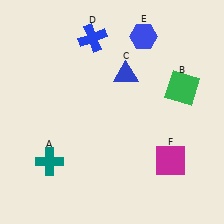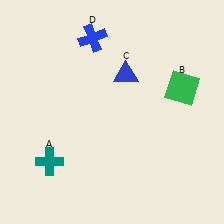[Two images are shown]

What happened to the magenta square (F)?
The magenta square (F) was removed in Image 2. It was in the bottom-right area of Image 1.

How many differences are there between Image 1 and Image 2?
There are 2 differences between the two images.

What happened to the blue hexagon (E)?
The blue hexagon (E) was removed in Image 2. It was in the top-right area of Image 1.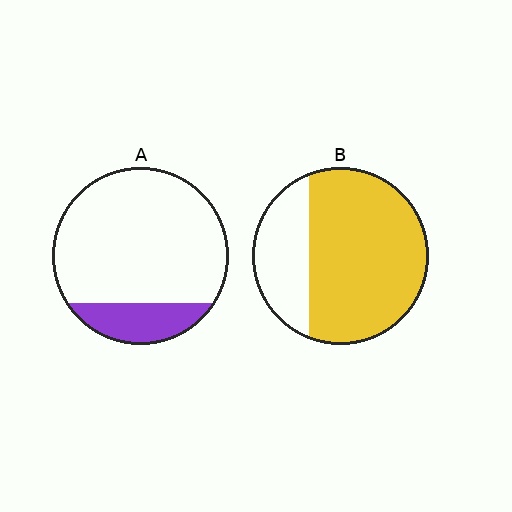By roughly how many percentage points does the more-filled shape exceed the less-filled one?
By roughly 55 percentage points (B over A).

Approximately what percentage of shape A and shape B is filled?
A is approximately 20% and B is approximately 70%.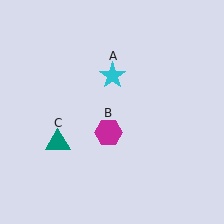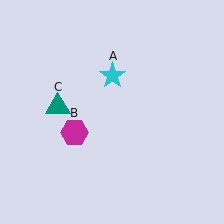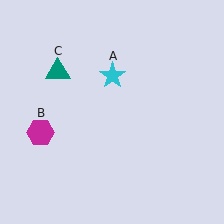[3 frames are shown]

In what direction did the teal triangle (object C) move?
The teal triangle (object C) moved up.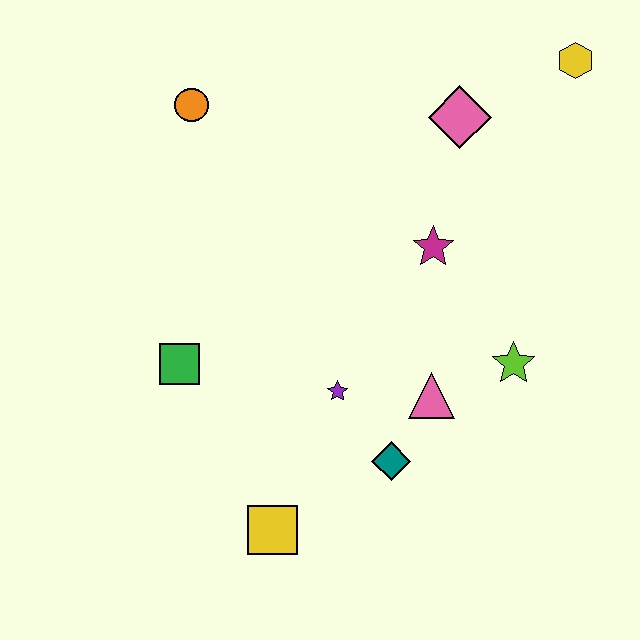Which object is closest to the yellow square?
The teal diamond is closest to the yellow square.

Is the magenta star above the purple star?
Yes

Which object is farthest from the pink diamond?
The yellow square is farthest from the pink diamond.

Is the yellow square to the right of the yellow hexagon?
No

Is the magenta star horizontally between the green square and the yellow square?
No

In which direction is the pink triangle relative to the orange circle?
The pink triangle is below the orange circle.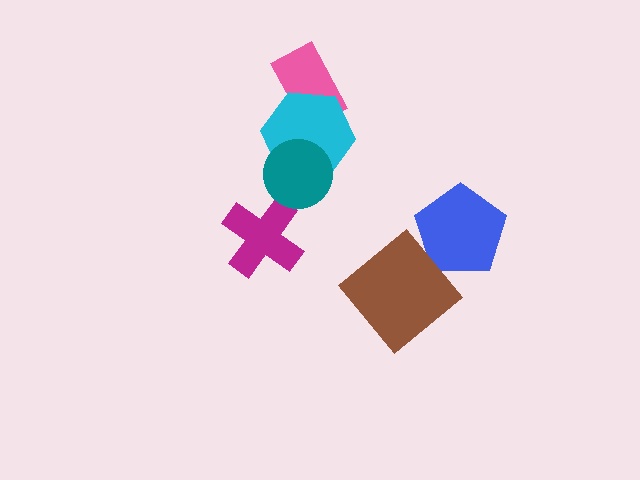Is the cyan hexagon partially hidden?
Yes, it is partially covered by another shape.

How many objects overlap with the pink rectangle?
1 object overlaps with the pink rectangle.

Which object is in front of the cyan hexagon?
The teal circle is in front of the cyan hexagon.